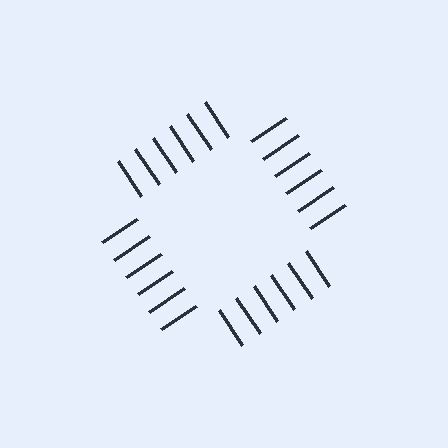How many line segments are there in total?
24 — 6 along each of the 4 edges.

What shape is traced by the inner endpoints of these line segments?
An illusory square — the line segments terminate on its edges but no continuous stroke is drawn.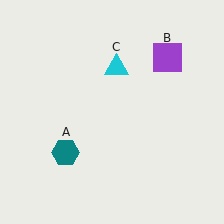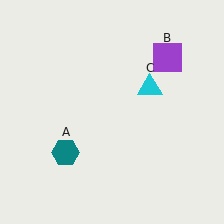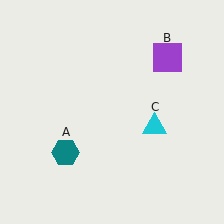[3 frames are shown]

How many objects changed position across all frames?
1 object changed position: cyan triangle (object C).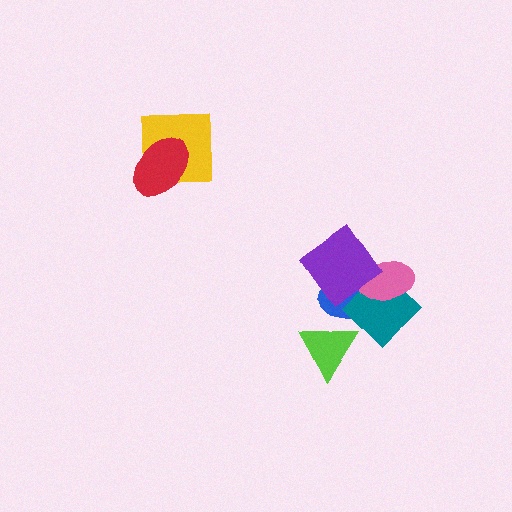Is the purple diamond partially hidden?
No, no other shape covers it.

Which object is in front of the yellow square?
The red ellipse is in front of the yellow square.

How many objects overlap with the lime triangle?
1 object overlaps with the lime triangle.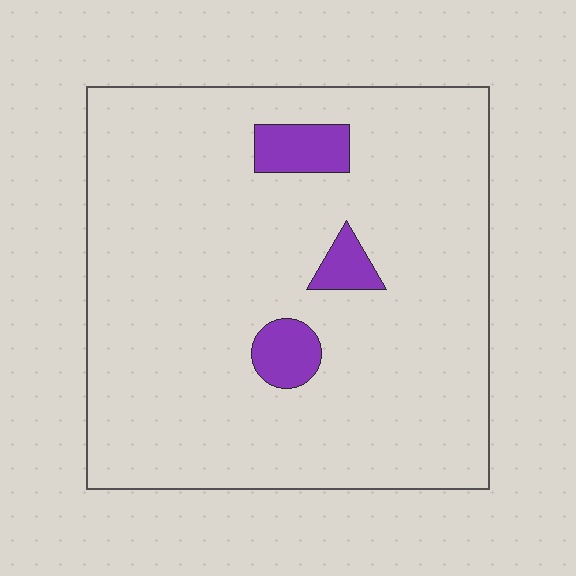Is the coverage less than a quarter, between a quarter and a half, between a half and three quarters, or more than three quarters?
Less than a quarter.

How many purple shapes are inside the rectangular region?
3.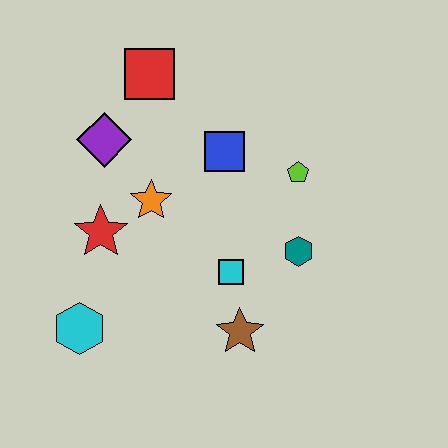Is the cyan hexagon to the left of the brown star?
Yes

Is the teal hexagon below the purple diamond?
Yes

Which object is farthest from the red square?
The brown star is farthest from the red square.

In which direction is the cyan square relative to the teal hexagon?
The cyan square is to the left of the teal hexagon.